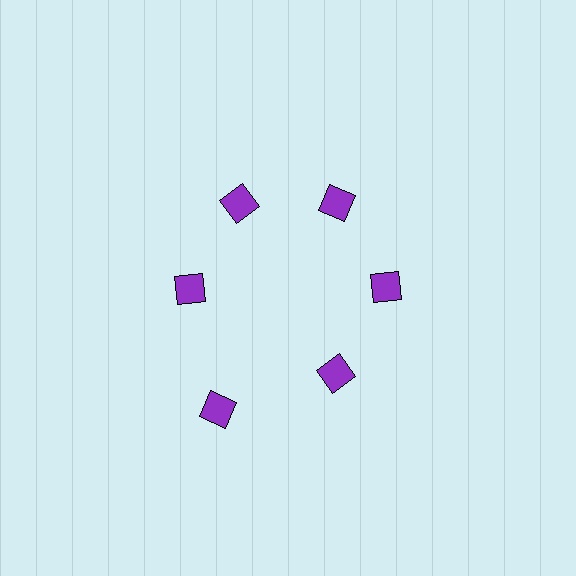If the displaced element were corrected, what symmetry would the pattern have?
It would have 6-fold rotational symmetry — the pattern would map onto itself every 60 degrees.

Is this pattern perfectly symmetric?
No. The 6 purple diamonds are arranged in a ring, but one element near the 7 o'clock position is pushed outward from the center, breaking the 6-fold rotational symmetry.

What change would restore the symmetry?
The symmetry would be restored by moving it inward, back onto the ring so that all 6 diamonds sit at equal angles and equal distance from the center.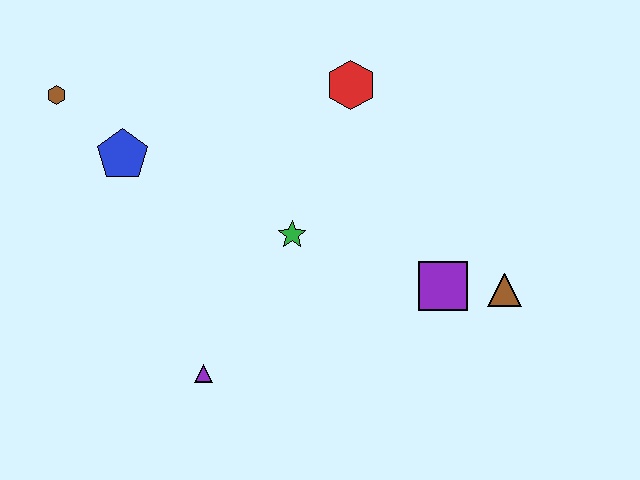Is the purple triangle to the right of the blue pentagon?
Yes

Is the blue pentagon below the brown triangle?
No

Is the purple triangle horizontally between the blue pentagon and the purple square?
Yes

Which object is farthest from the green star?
The brown hexagon is farthest from the green star.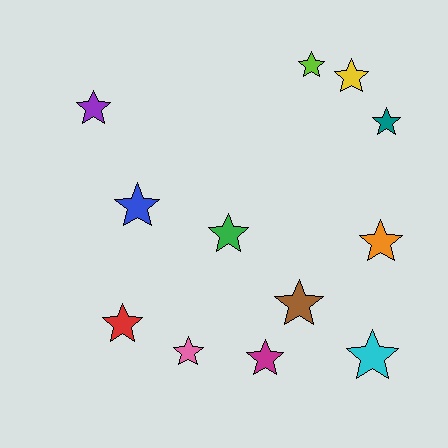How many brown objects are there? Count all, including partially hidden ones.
There is 1 brown object.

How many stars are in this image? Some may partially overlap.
There are 12 stars.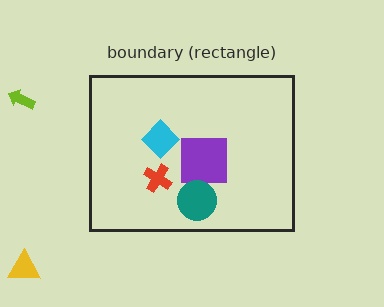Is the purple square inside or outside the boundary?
Inside.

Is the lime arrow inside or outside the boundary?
Outside.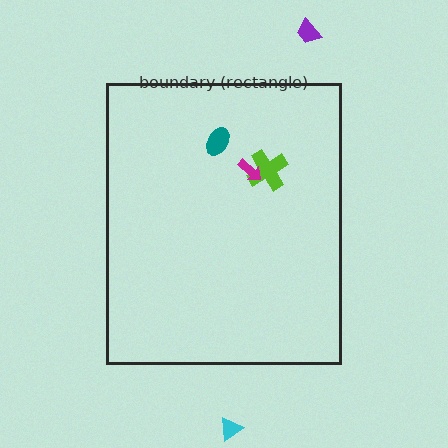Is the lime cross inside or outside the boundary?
Inside.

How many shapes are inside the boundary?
3 inside, 2 outside.